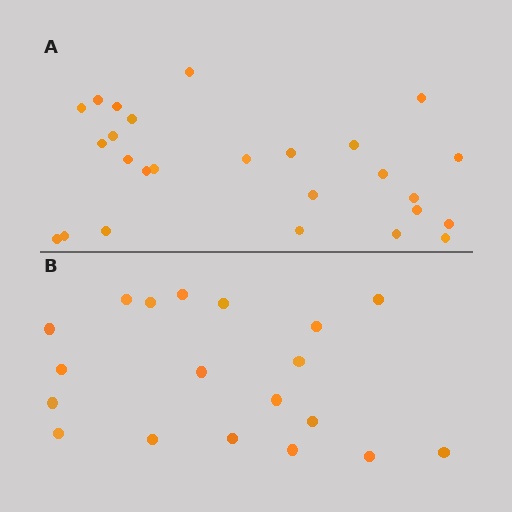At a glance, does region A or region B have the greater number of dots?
Region A (the top region) has more dots.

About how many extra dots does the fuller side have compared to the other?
Region A has roughly 8 or so more dots than region B.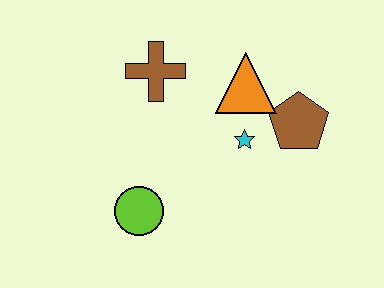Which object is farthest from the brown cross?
The brown pentagon is farthest from the brown cross.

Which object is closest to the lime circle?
The cyan star is closest to the lime circle.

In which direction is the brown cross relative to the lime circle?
The brown cross is above the lime circle.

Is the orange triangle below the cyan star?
No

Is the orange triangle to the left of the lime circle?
No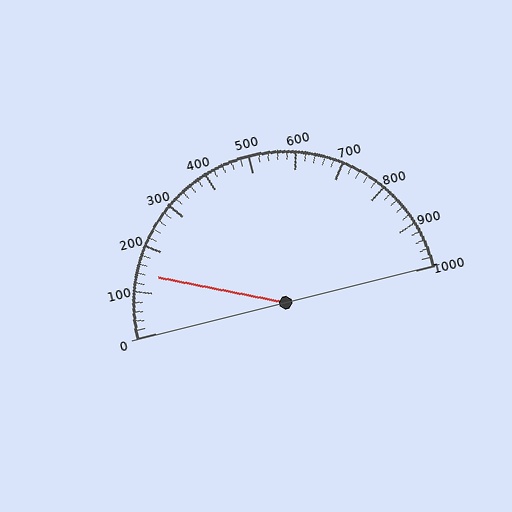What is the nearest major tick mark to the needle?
The nearest major tick mark is 100.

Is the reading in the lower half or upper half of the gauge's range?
The reading is in the lower half of the range (0 to 1000).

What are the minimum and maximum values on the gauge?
The gauge ranges from 0 to 1000.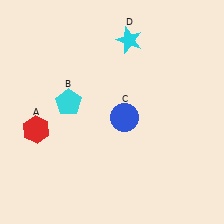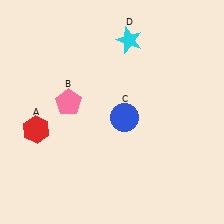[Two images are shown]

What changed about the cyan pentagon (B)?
In Image 1, B is cyan. In Image 2, it changed to pink.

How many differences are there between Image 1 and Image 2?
There is 1 difference between the two images.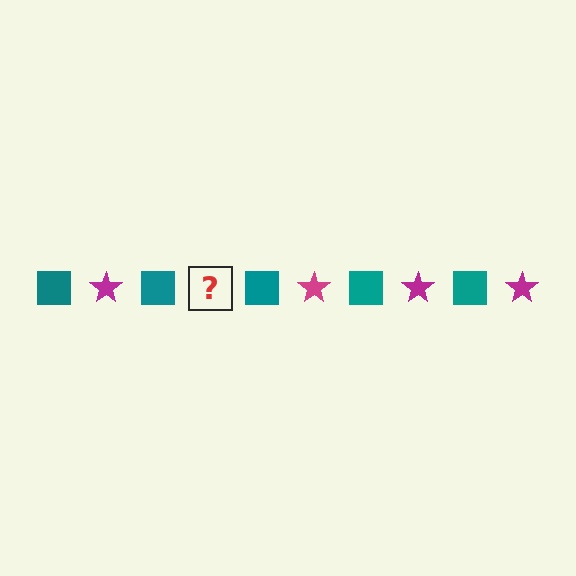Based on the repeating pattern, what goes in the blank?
The blank should be a magenta star.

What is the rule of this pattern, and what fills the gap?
The rule is that the pattern alternates between teal square and magenta star. The gap should be filled with a magenta star.